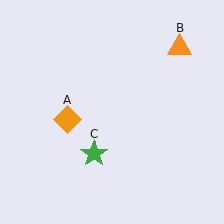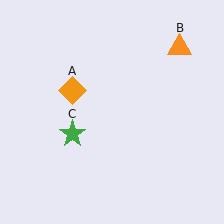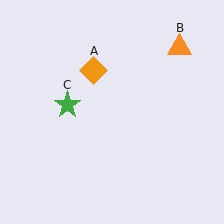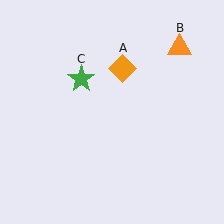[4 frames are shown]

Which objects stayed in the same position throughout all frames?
Orange triangle (object B) remained stationary.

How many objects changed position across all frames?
2 objects changed position: orange diamond (object A), green star (object C).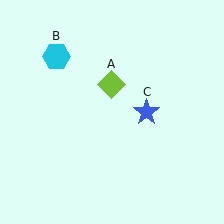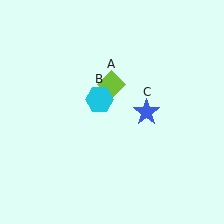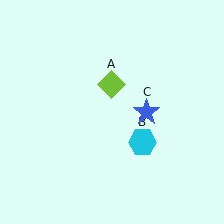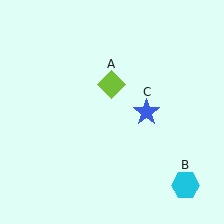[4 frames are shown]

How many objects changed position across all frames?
1 object changed position: cyan hexagon (object B).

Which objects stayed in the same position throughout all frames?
Lime diamond (object A) and blue star (object C) remained stationary.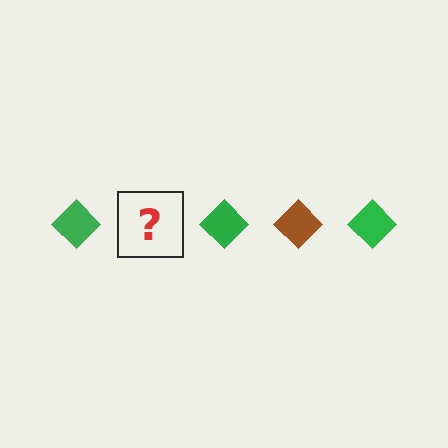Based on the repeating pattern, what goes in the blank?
The blank should be a brown diamond.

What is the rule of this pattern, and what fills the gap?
The rule is that the pattern cycles through green, brown diamonds. The gap should be filled with a brown diamond.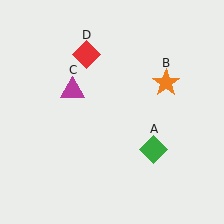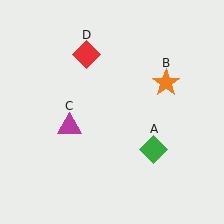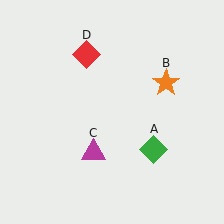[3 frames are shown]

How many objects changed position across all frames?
1 object changed position: magenta triangle (object C).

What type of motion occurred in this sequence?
The magenta triangle (object C) rotated counterclockwise around the center of the scene.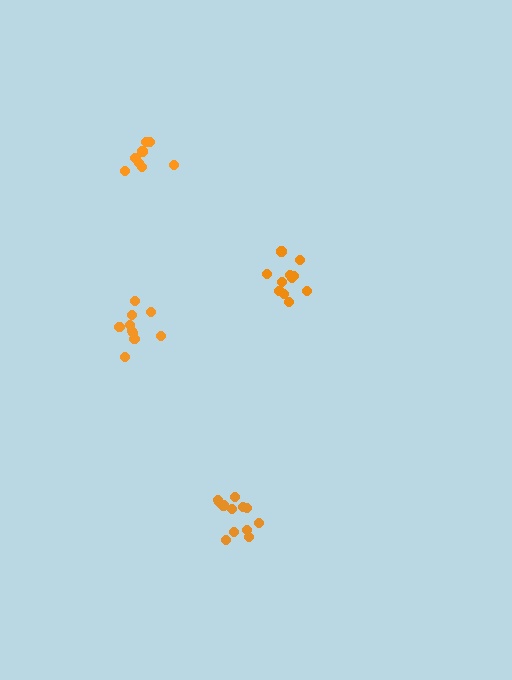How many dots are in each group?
Group 1: 11 dots, Group 2: 10 dots, Group 3: 8 dots, Group 4: 12 dots (41 total).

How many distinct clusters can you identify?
There are 4 distinct clusters.